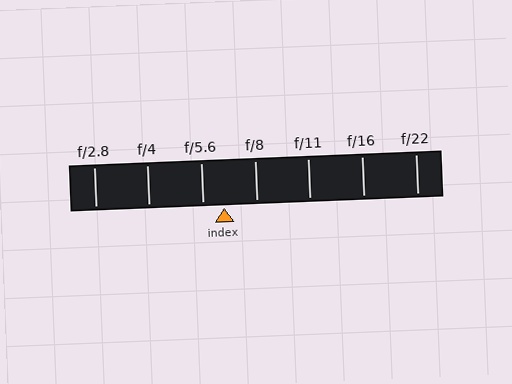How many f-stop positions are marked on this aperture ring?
There are 7 f-stop positions marked.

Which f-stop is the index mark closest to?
The index mark is closest to f/5.6.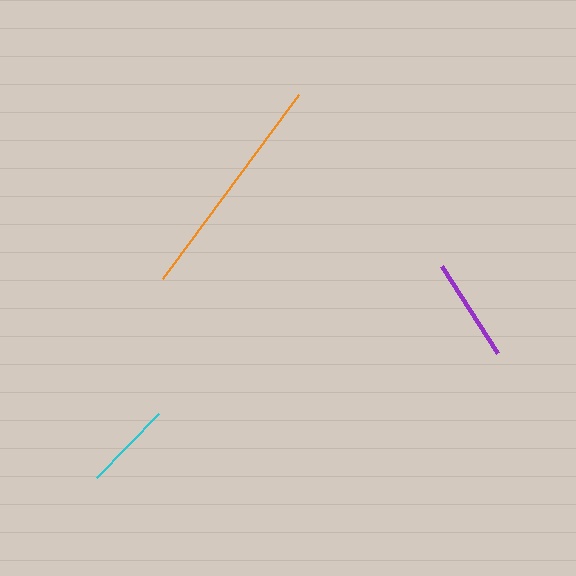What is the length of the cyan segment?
The cyan segment is approximately 90 pixels long.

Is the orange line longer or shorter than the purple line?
The orange line is longer than the purple line.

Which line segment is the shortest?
The cyan line is the shortest at approximately 90 pixels.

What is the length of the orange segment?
The orange segment is approximately 229 pixels long.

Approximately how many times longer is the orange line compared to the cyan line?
The orange line is approximately 2.5 times the length of the cyan line.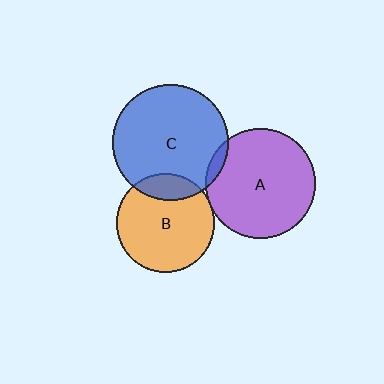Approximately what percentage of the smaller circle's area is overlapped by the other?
Approximately 5%.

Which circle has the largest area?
Circle C (blue).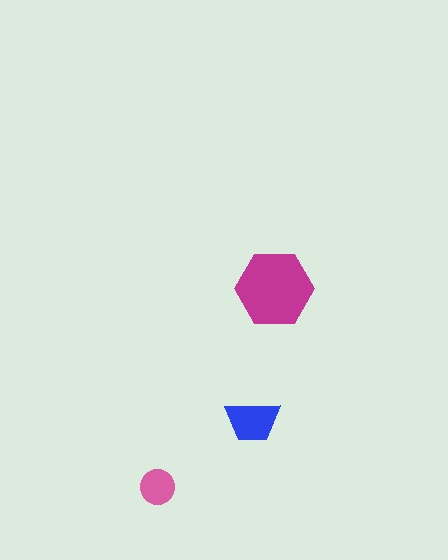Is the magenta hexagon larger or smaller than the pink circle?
Larger.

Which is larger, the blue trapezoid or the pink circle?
The blue trapezoid.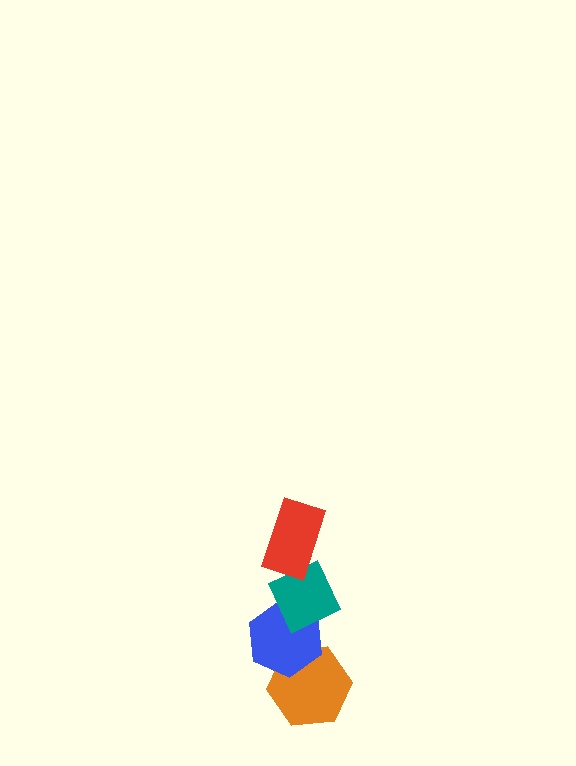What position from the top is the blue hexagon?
The blue hexagon is 3rd from the top.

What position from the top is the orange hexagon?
The orange hexagon is 4th from the top.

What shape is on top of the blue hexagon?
The teal diamond is on top of the blue hexagon.